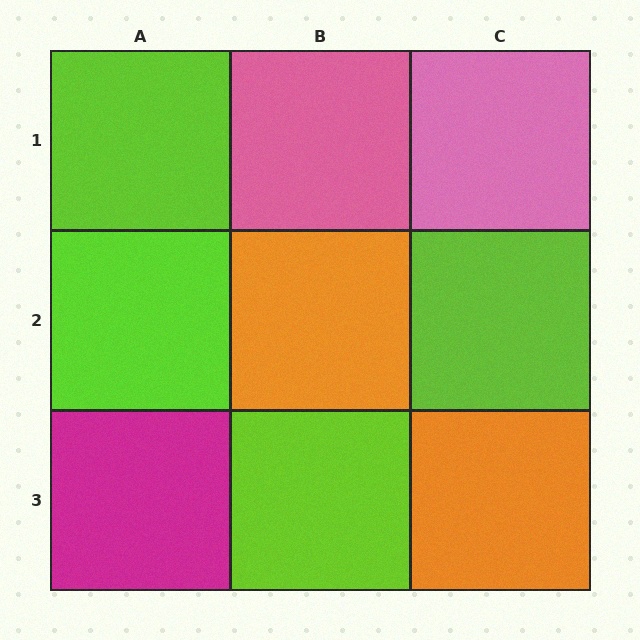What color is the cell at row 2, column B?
Orange.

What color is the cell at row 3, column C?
Orange.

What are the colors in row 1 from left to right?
Lime, pink, pink.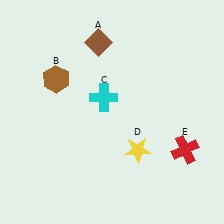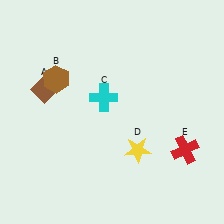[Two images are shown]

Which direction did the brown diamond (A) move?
The brown diamond (A) moved left.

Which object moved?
The brown diamond (A) moved left.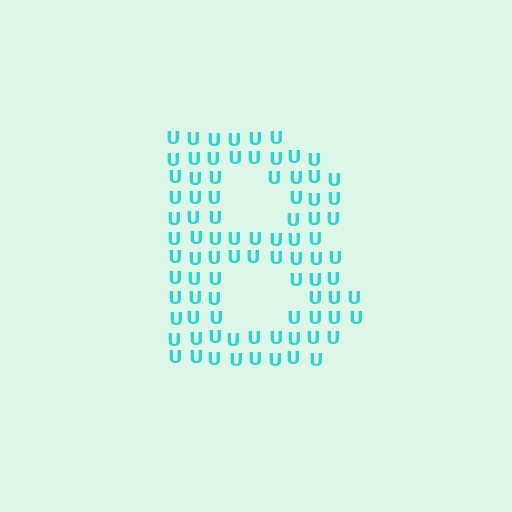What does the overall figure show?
The overall figure shows the letter B.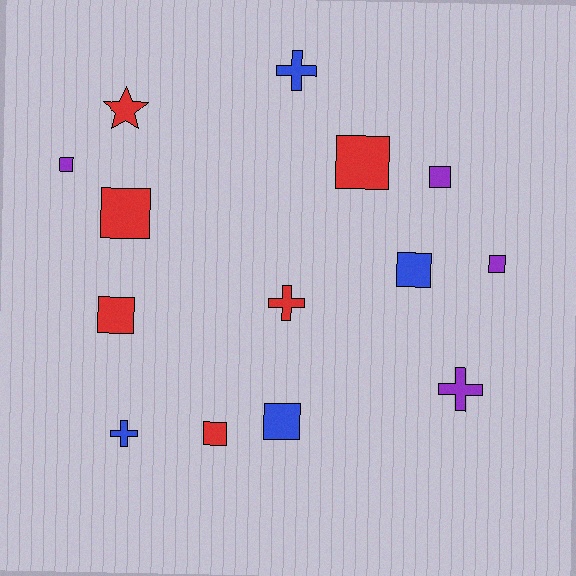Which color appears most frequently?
Red, with 6 objects.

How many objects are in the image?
There are 14 objects.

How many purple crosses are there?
There is 1 purple cross.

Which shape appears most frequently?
Square, with 9 objects.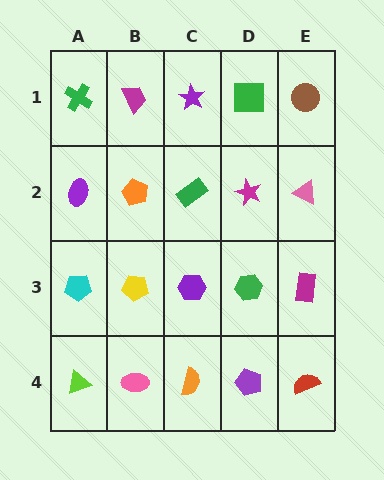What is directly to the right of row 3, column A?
A yellow pentagon.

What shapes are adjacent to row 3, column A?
A purple ellipse (row 2, column A), a lime triangle (row 4, column A), a yellow pentagon (row 3, column B).